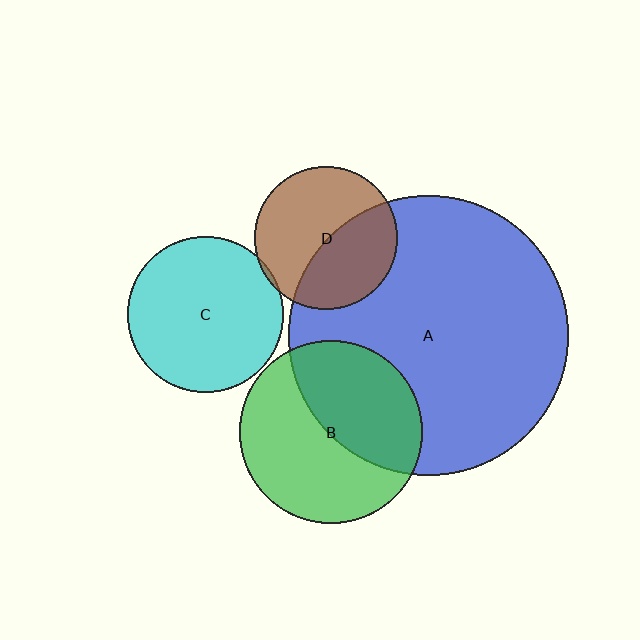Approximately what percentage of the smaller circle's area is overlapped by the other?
Approximately 45%.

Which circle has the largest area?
Circle A (blue).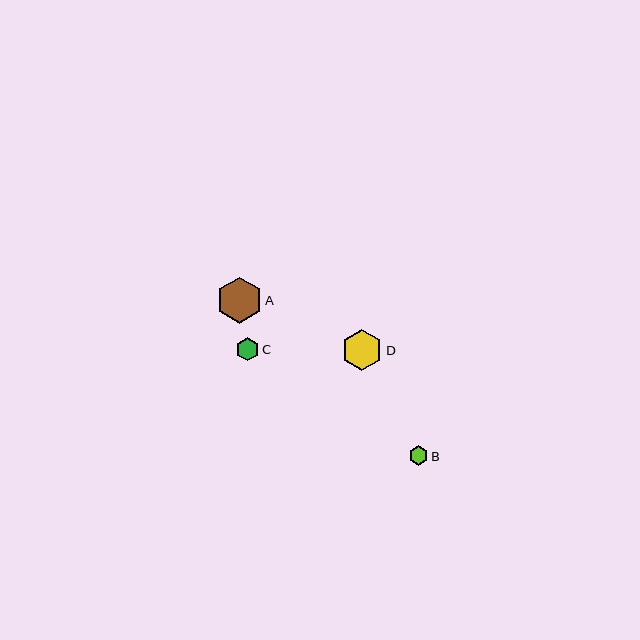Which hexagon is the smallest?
Hexagon B is the smallest with a size of approximately 19 pixels.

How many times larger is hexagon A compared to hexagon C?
Hexagon A is approximately 2.0 times the size of hexagon C.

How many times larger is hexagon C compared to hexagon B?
Hexagon C is approximately 1.2 times the size of hexagon B.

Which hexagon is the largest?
Hexagon A is the largest with a size of approximately 46 pixels.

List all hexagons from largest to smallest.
From largest to smallest: A, D, C, B.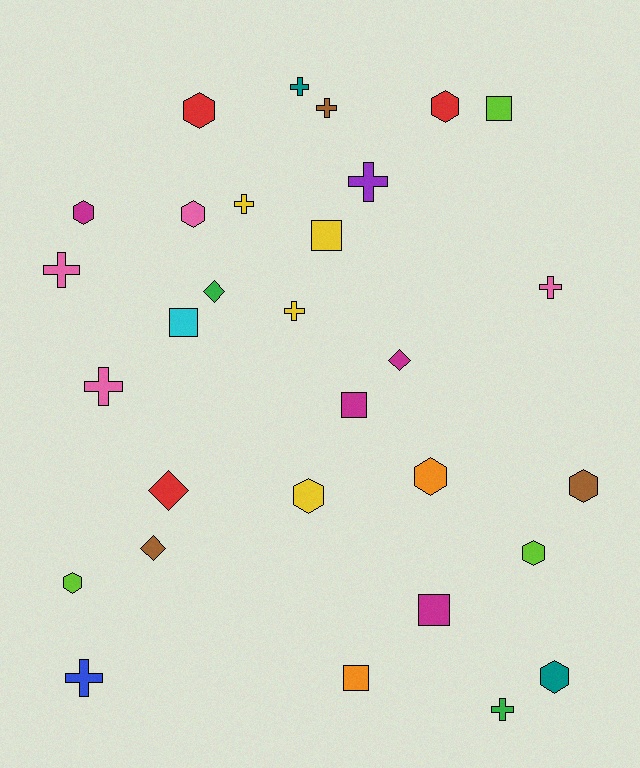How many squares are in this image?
There are 6 squares.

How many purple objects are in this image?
There is 1 purple object.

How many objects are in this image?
There are 30 objects.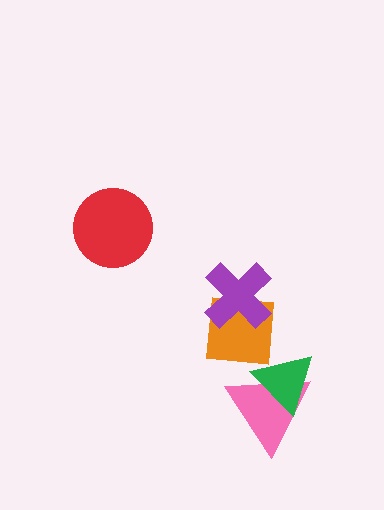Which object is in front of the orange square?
The purple cross is in front of the orange square.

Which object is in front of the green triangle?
The orange square is in front of the green triangle.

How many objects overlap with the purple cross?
1 object overlaps with the purple cross.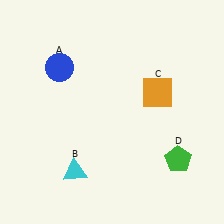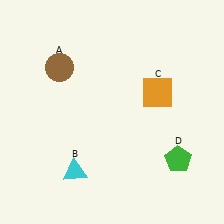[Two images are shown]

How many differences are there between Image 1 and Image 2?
There is 1 difference between the two images.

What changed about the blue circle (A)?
In Image 1, A is blue. In Image 2, it changed to brown.